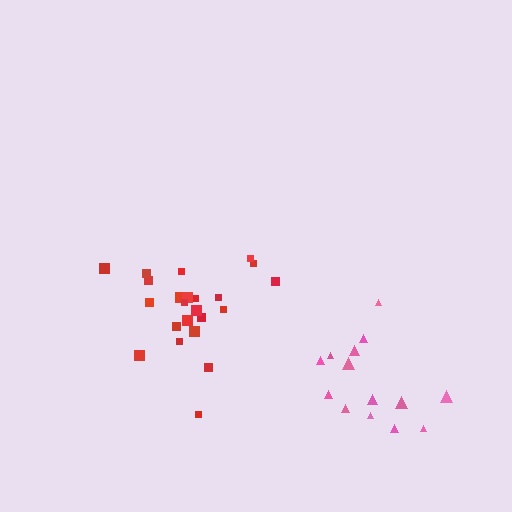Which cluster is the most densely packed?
Red.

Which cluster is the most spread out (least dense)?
Pink.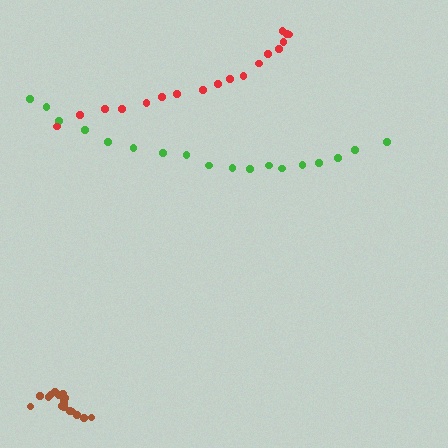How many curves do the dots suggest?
There are 3 distinct paths.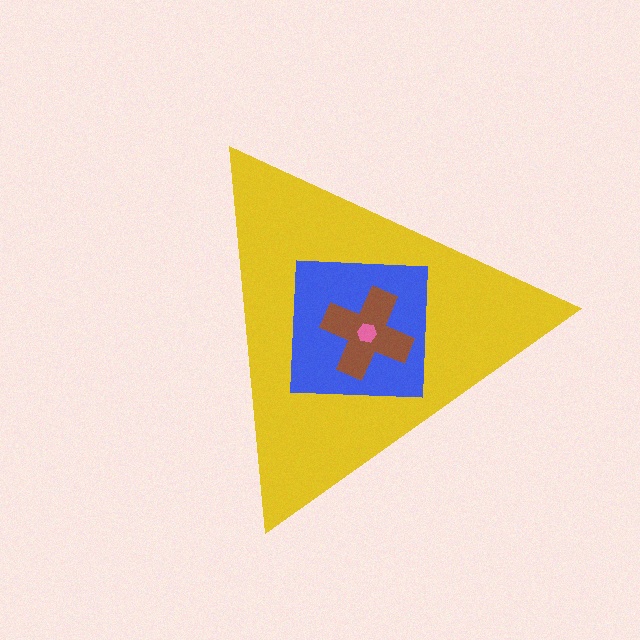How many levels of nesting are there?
4.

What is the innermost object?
The pink hexagon.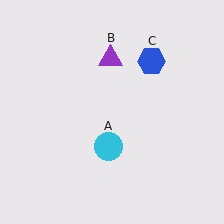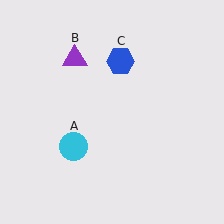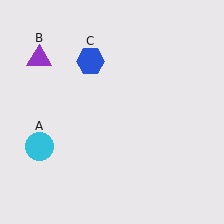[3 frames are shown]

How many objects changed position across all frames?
3 objects changed position: cyan circle (object A), purple triangle (object B), blue hexagon (object C).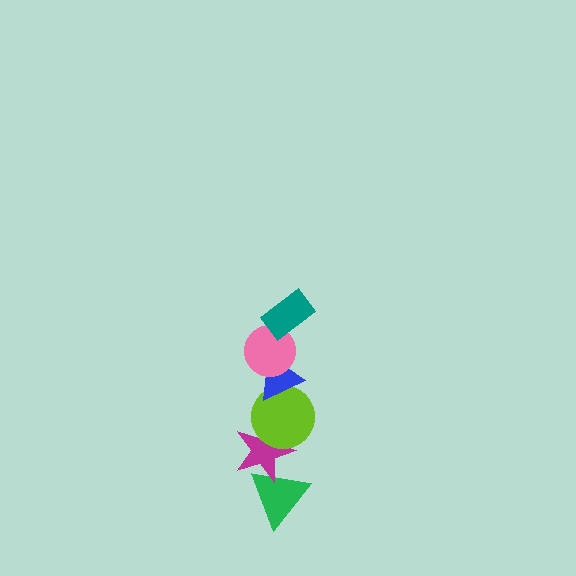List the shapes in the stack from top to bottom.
From top to bottom: the teal rectangle, the pink circle, the blue triangle, the lime circle, the magenta star, the green triangle.